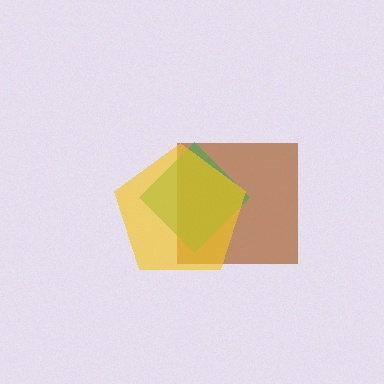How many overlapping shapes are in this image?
There are 3 overlapping shapes in the image.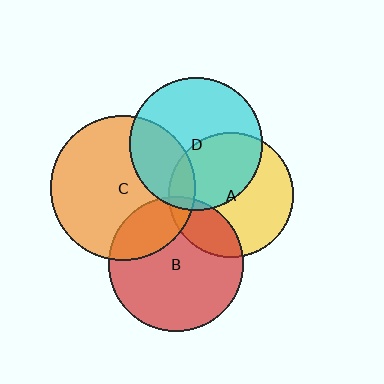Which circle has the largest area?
Circle C (orange).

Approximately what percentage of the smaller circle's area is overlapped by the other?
Approximately 25%.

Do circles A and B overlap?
Yes.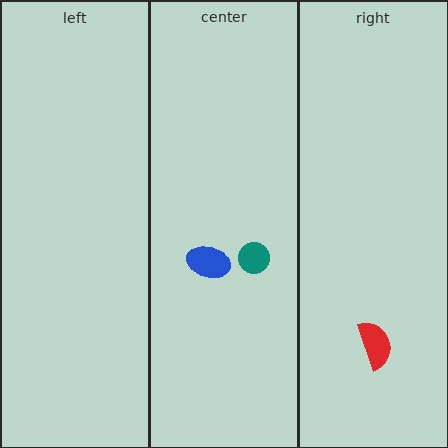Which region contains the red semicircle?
The right region.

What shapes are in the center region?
The teal circle, the blue ellipse.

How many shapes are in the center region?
2.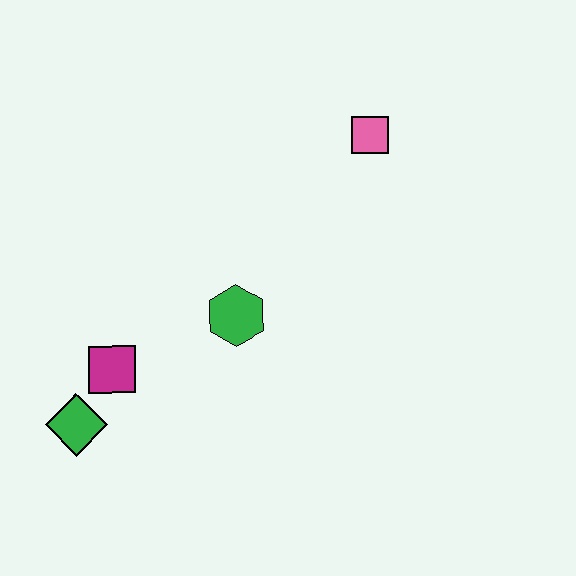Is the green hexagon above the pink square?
No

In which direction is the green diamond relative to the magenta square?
The green diamond is below the magenta square.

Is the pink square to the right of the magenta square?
Yes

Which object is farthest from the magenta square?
The pink square is farthest from the magenta square.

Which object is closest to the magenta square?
The green diamond is closest to the magenta square.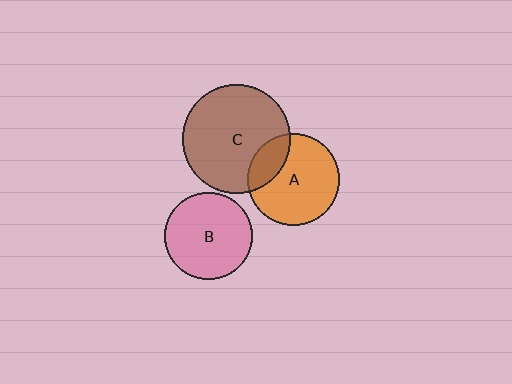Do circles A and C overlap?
Yes.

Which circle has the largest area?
Circle C (brown).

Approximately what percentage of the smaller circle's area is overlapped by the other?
Approximately 20%.